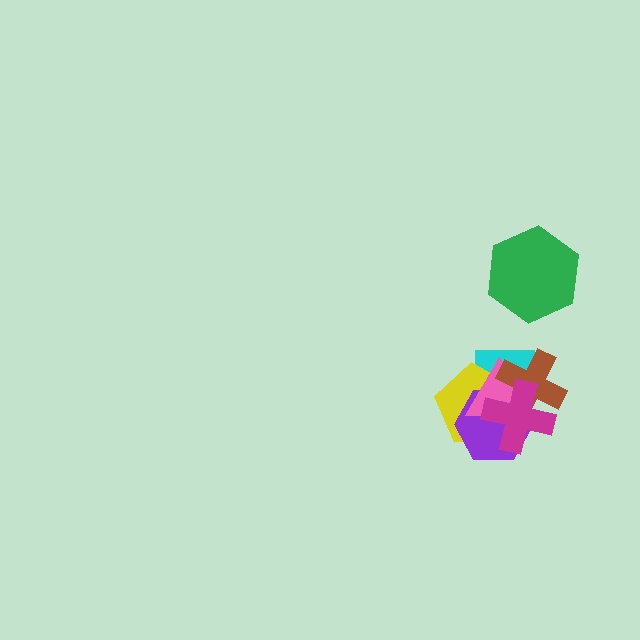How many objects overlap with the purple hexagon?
5 objects overlap with the purple hexagon.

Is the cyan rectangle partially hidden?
Yes, it is partially covered by another shape.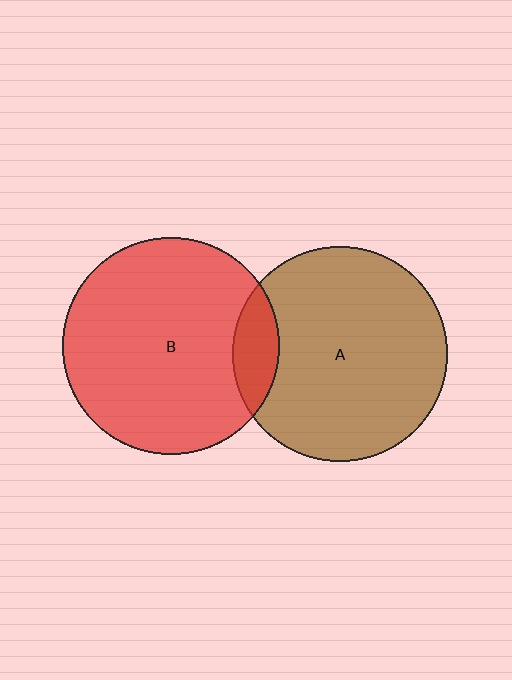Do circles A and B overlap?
Yes.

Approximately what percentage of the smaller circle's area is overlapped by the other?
Approximately 10%.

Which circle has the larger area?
Circle B (red).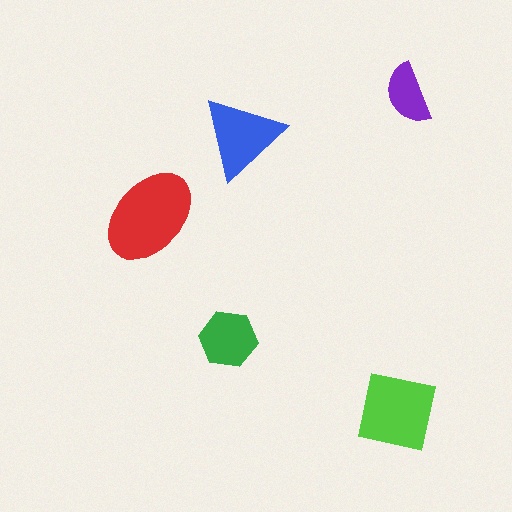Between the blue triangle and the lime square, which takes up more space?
The lime square.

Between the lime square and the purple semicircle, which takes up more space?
The lime square.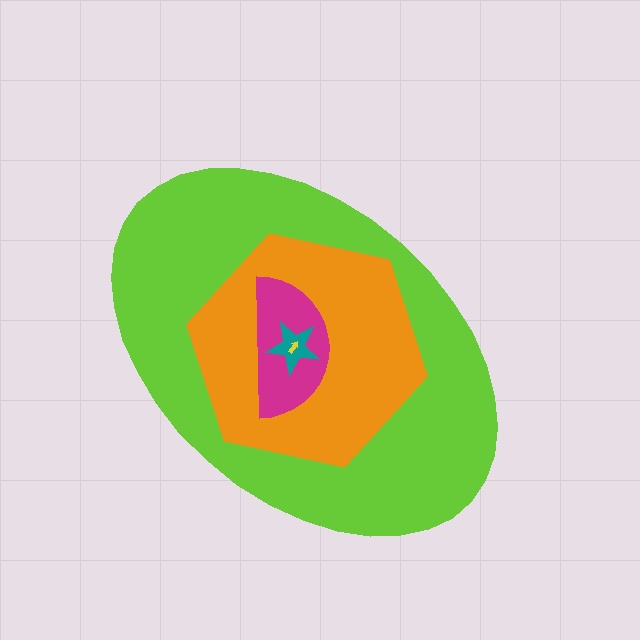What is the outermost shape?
The lime ellipse.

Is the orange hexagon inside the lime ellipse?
Yes.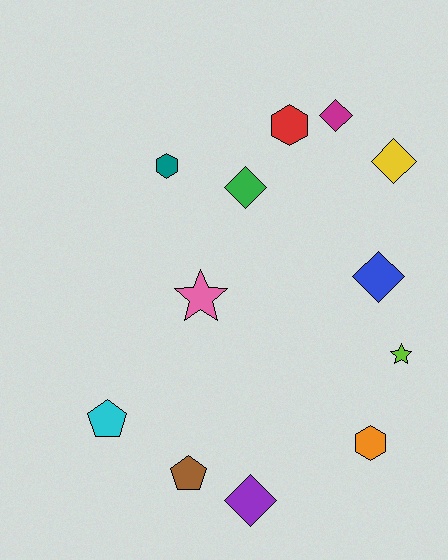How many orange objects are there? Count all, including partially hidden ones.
There is 1 orange object.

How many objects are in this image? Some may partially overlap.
There are 12 objects.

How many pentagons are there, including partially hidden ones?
There are 2 pentagons.